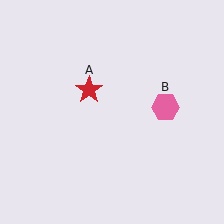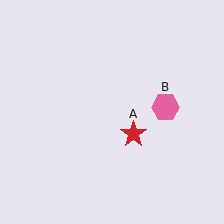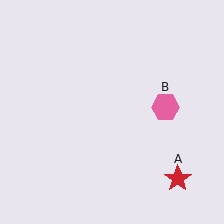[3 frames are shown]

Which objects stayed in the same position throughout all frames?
Pink hexagon (object B) remained stationary.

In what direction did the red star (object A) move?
The red star (object A) moved down and to the right.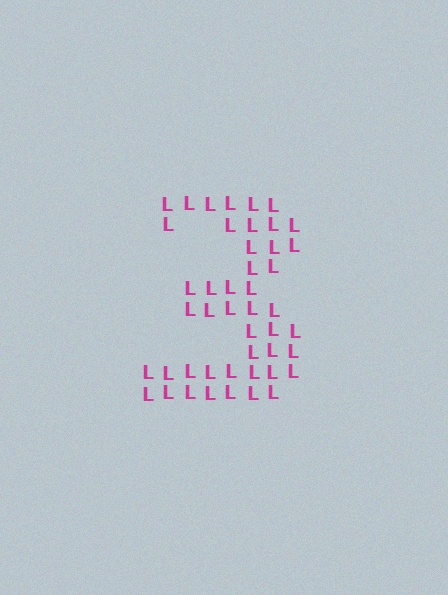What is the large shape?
The large shape is the digit 3.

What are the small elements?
The small elements are letter L's.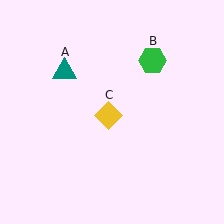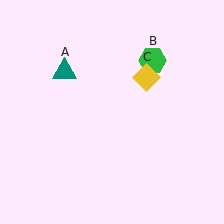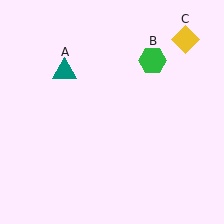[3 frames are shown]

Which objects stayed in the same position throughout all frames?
Teal triangle (object A) and green hexagon (object B) remained stationary.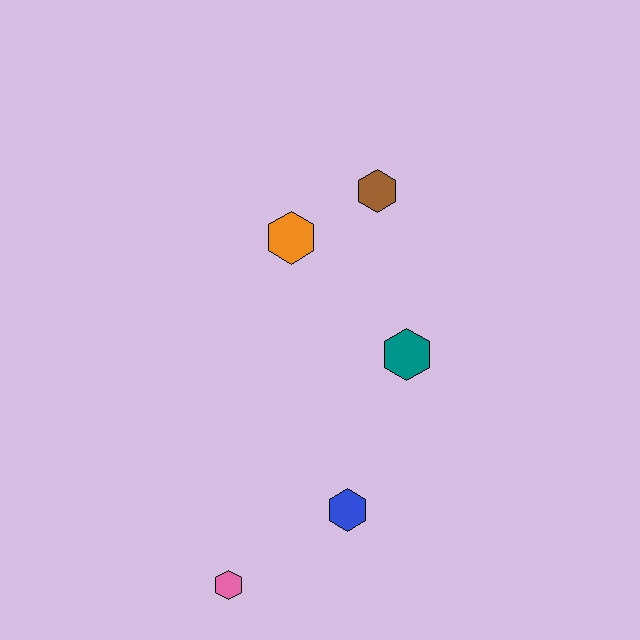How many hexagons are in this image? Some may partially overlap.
There are 5 hexagons.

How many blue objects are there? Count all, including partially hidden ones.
There is 1 blue object.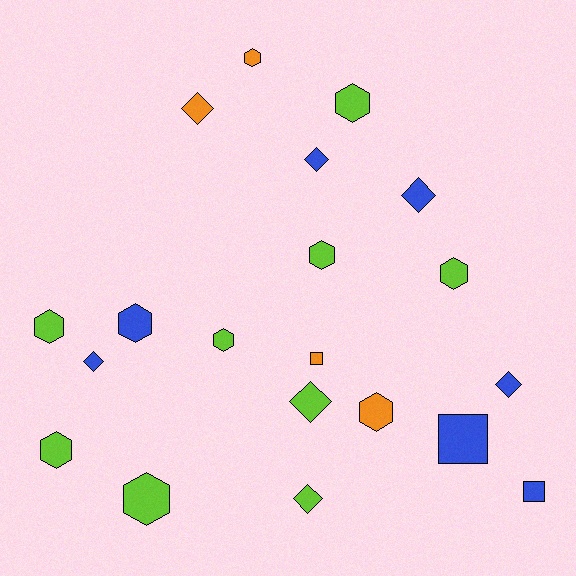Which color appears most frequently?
Lime, with 9 objects.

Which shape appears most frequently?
Hexagon, with 10 objects.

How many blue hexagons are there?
There is 1 blue hexagon.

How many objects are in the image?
There are 20 objects.